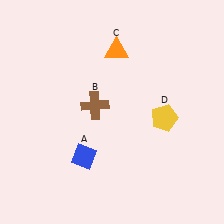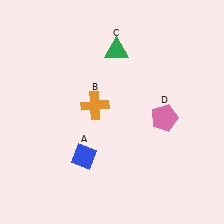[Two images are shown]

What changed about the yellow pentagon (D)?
In Image 1, D is yellow. In Image 2, it changed to pink.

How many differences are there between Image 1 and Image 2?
There are 3 differences between the two images.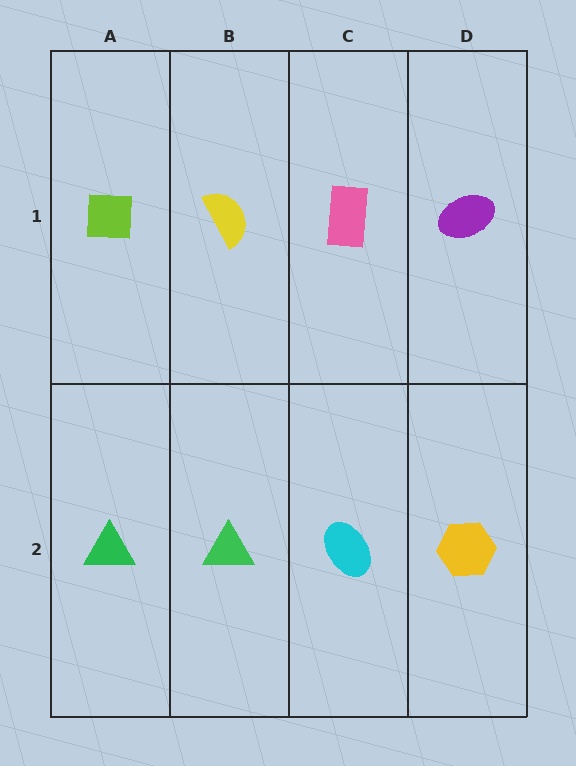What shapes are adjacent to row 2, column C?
A pink rectangle (row 1, column C), a green triangle (row 2, column B), a yellow hexagon (row 2, column D).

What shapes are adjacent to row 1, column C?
A cyan ellipse (row 2, column C), a yellow semicircle (row 1, column B), a purple ellipse (row 1, column D).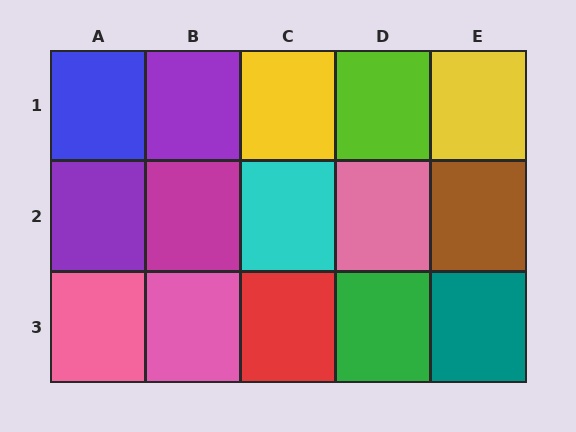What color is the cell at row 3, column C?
Red.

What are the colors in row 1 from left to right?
Blue, purple, yellow, lime, yellow.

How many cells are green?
1 cell is green.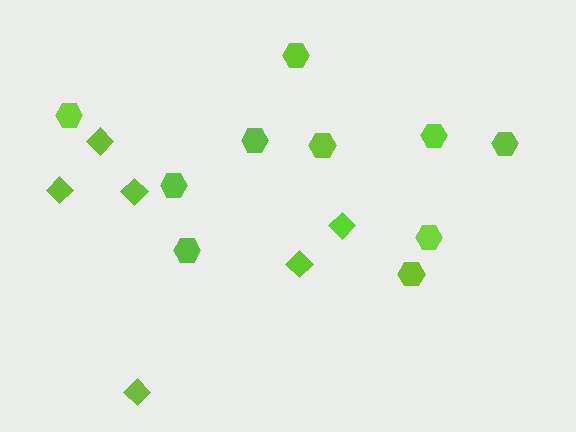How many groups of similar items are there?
There are 2 groups: one group of diamonds (6) and one group of hexagons (10).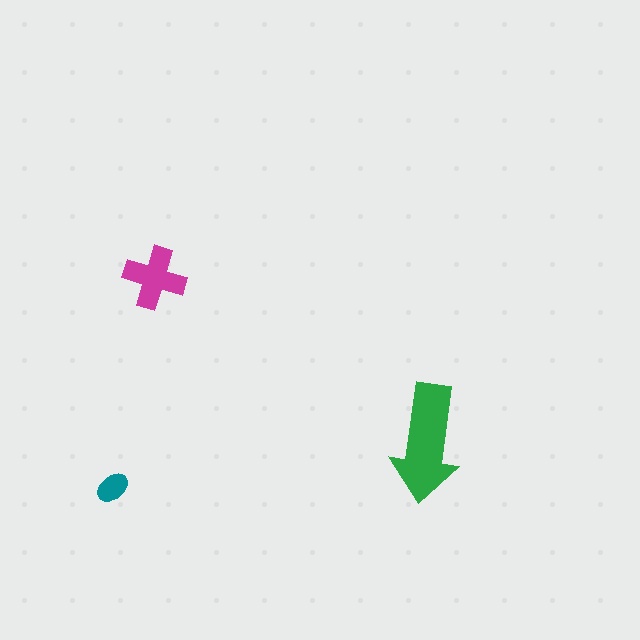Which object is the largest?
The green arrow.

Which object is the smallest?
The teal ellipse.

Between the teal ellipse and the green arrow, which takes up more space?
The green arrow.